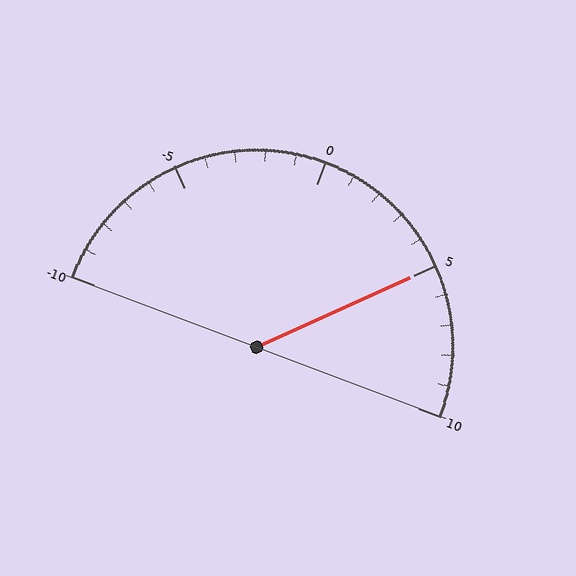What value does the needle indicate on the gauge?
The needle indicates approximately 5.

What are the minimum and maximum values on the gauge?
The gauge ranges from -10 to 10.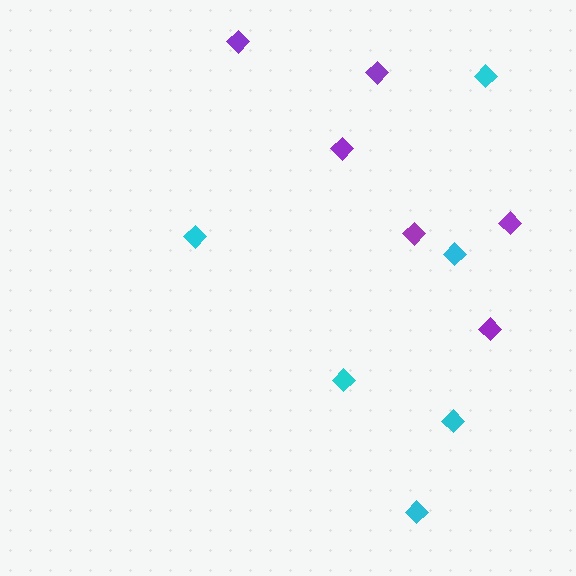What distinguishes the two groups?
There are 2 groups: one group of cyan diamonds (6) and one group of purple diamonds (6).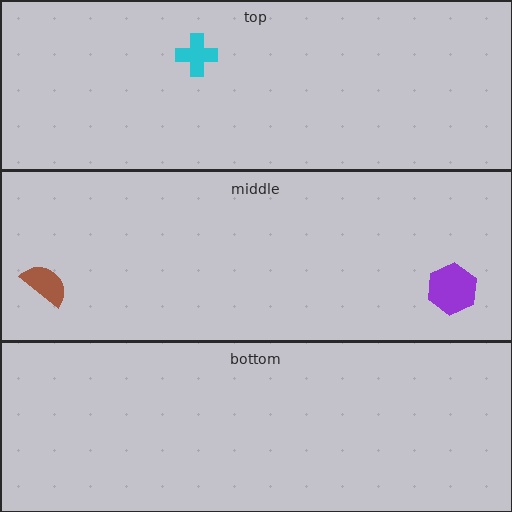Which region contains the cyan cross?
The top region.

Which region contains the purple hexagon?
The middle region.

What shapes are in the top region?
The cyan cross.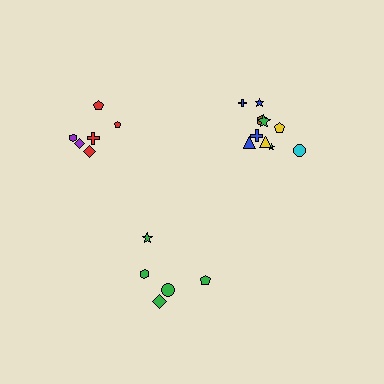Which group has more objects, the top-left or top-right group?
The top-right group.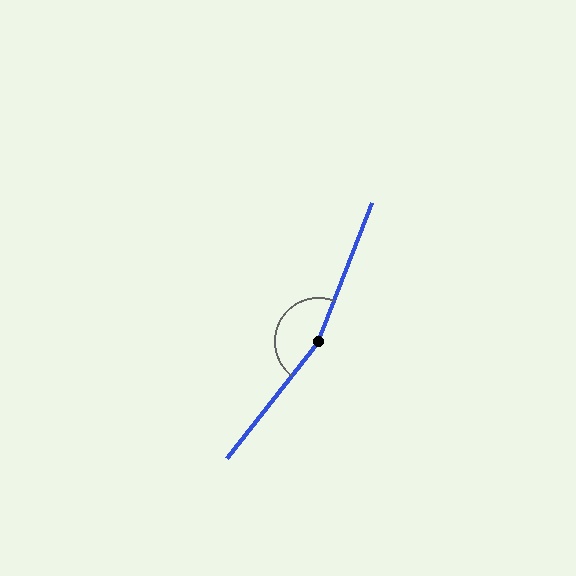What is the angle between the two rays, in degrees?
Approximately 163 degrees.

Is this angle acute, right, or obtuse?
It is obtuse.